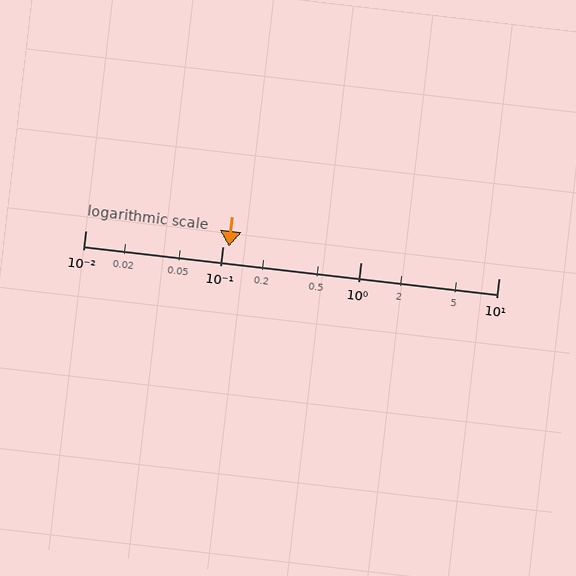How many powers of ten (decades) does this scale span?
The scale spans 3 decades, from 0.01 to 10.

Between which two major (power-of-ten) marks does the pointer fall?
The pointer is between 0.1 and 1.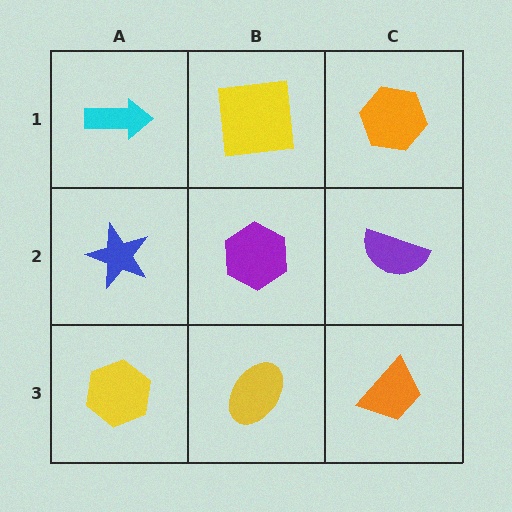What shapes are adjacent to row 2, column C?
An orange hexagon (row 1, column C), an orange trapezoid (row 3, column C), a purple hexagon (row 2, column B).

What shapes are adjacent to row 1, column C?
A purple semicircle (row 2, column C), a yellow square (row 1, column B).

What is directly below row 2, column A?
A yellow hexagon.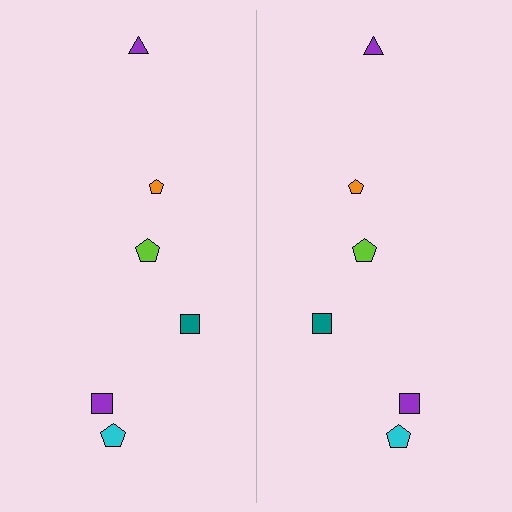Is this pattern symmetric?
Yes, this pattern has bilateral (reflection) symmetry.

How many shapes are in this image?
There are 12 shapes in this image.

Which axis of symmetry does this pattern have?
The pattern has a vertical axis of symmetry running through the center of the image.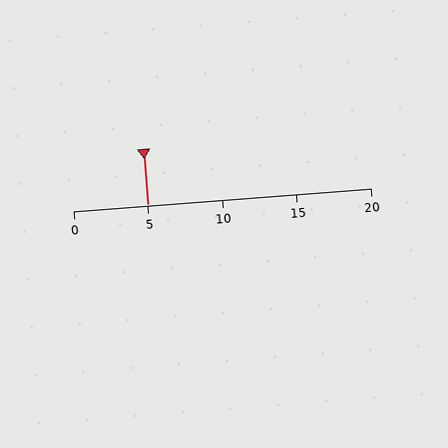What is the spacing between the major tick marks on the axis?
The major ticks are spaced 5 apart.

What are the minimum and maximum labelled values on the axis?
The axis runs from 0 to 20.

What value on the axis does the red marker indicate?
The marker indicates approximately 5.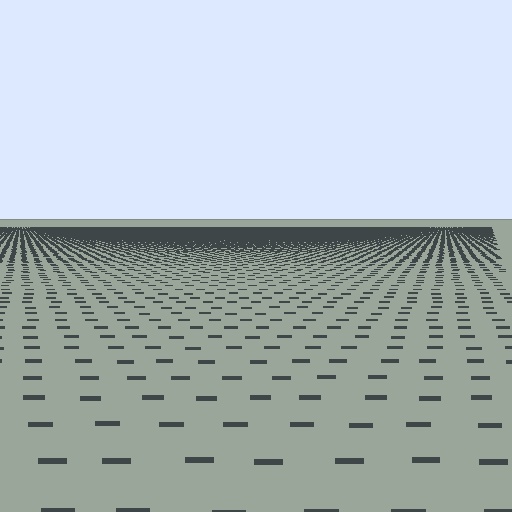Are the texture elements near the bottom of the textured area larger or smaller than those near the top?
Larger. Near the bottom, elements are closer to the viewer and appear at a bigger on-screen size.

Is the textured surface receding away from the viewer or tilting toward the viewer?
The surface is receding away from the viewer. Texture elements get smaller and denser toward the top.